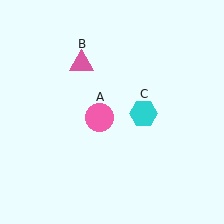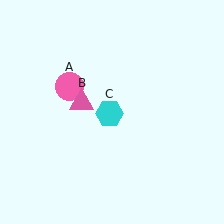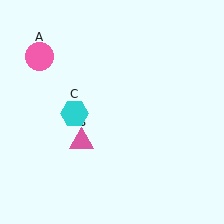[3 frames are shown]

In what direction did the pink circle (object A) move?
The pink circle (object A) moved up and to the left.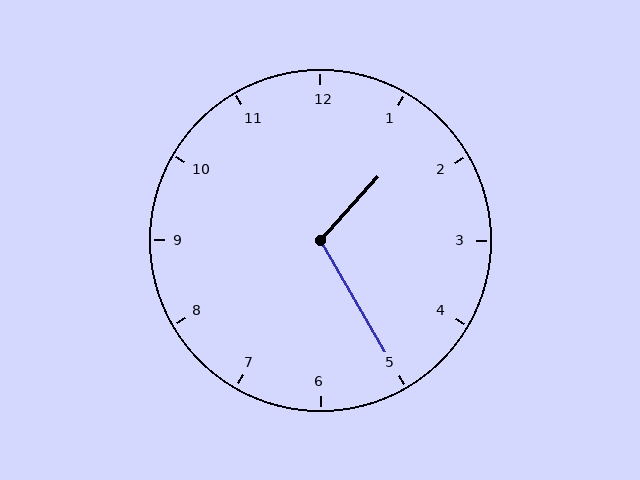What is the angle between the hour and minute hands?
Approximately 108 degrees.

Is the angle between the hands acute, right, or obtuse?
It is obtuse.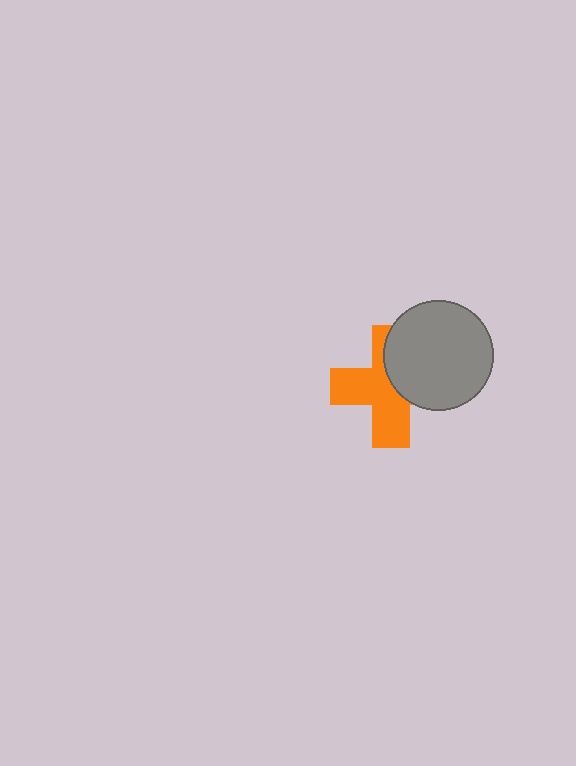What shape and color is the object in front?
The object in front is a gray circle.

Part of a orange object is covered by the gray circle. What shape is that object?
It is a cross.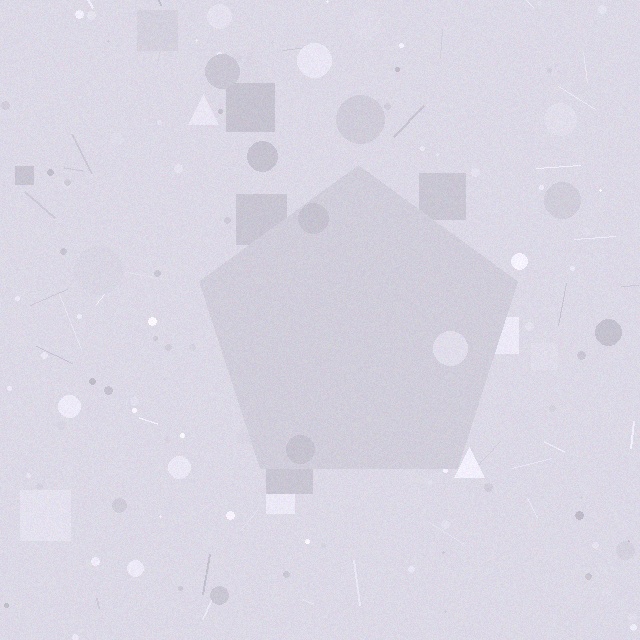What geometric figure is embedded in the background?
A pentagon is embedded in the background.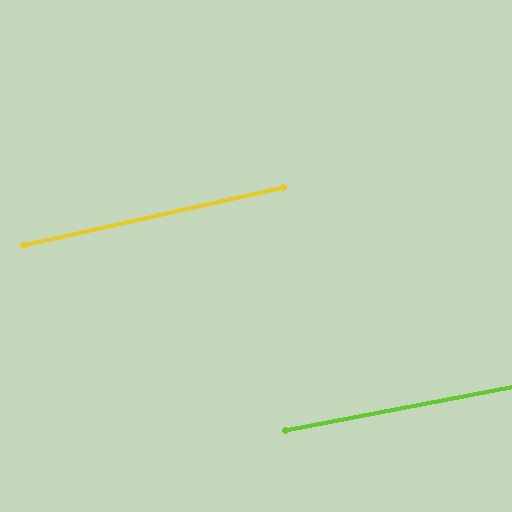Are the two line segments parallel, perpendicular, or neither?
Parallel — their directions differ by only 1.7°.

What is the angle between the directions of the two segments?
Approximately 2 degrees.